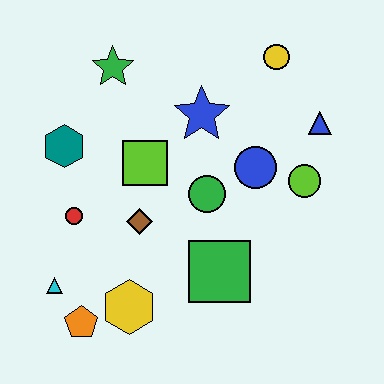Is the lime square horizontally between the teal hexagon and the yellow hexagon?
No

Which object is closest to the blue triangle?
The lime circle is closest to the blue triangle.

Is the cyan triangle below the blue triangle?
Yes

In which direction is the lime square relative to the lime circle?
The lime square is to the left of the lime circle.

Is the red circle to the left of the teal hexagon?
No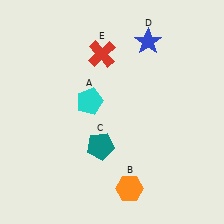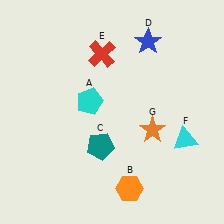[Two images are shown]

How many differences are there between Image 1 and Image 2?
There are 2 differences between the two images.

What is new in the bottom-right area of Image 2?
A cyan triangle (F) was added in the bottom-right area of Image 2.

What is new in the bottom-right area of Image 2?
An orange star (G) was added in the bottom-right area of Image 2.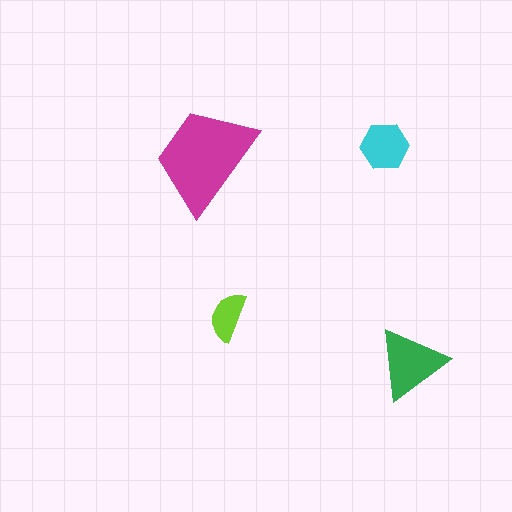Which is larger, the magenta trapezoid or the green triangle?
The magenta trapezoid.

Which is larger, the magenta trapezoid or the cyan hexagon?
The magenta trapezoid.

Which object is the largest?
The magenta trapezoid.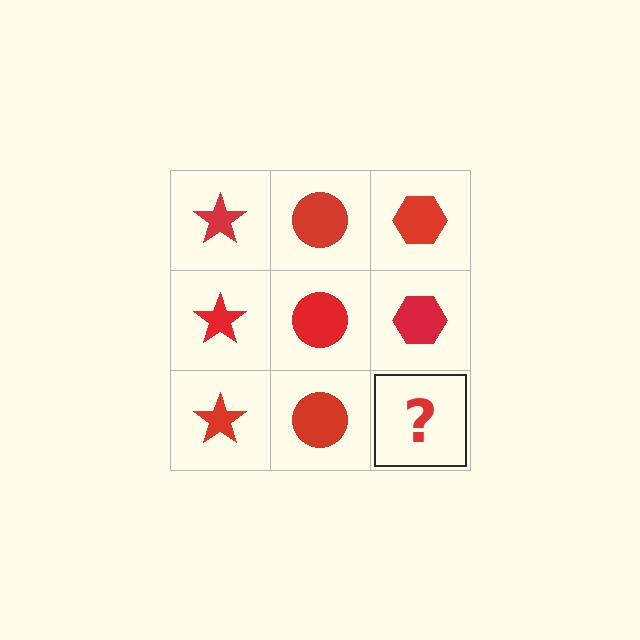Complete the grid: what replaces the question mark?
The question mark should be replaced with a red hexagon.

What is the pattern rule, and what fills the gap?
The rule is that each column has a consistent shape. The gap should be filled with a red hexagon.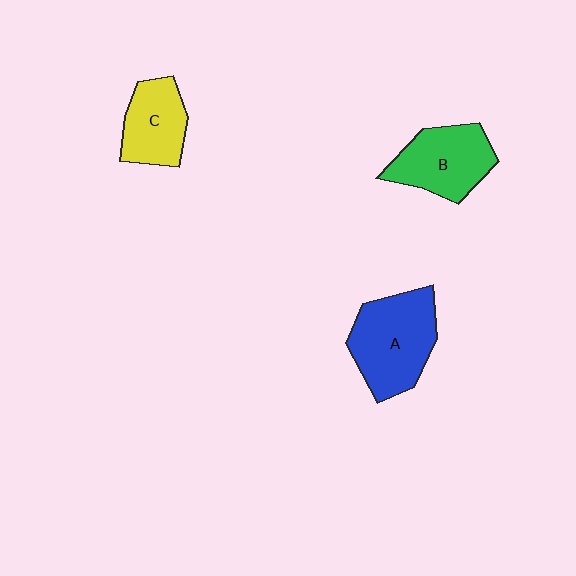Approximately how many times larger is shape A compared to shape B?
Approximately 1.2 times.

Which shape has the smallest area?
Shape C (yellow).